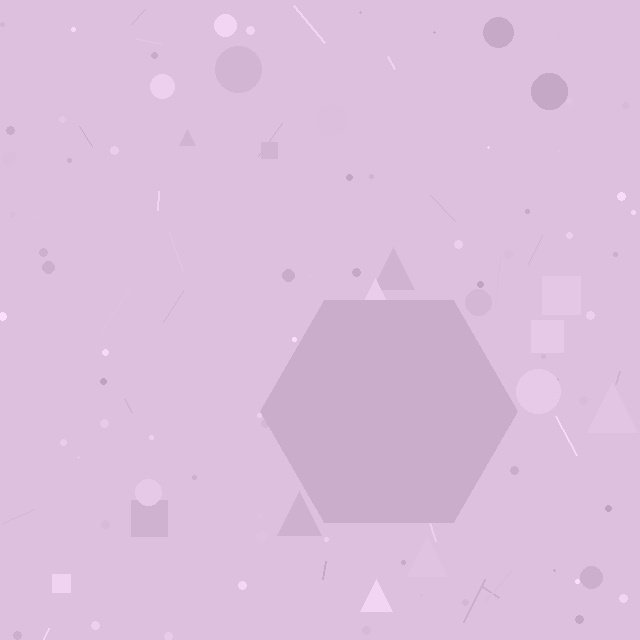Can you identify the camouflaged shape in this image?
The camouflaged shape is a hexagon.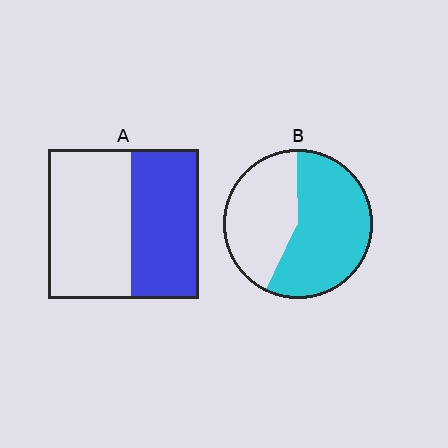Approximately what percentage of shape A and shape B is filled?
A is approximately 45% and B is approximately 60%.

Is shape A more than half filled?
No.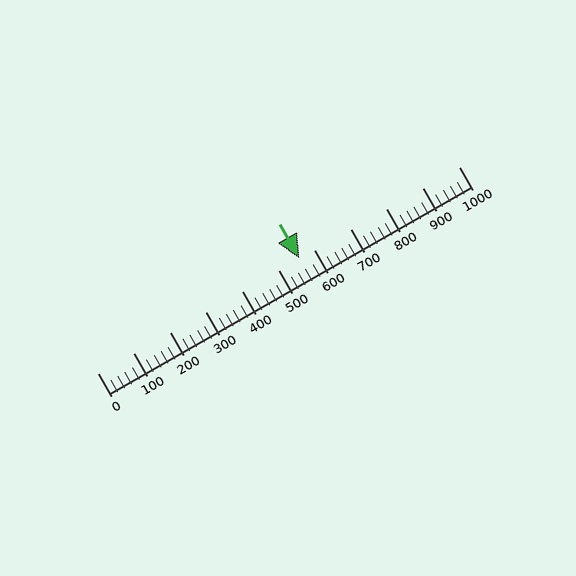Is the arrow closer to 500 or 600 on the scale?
The arrow is closer to 600.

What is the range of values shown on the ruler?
The ruler shows values from 0 to 1000.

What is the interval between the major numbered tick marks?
The major tick marks are spaced 100 units apart.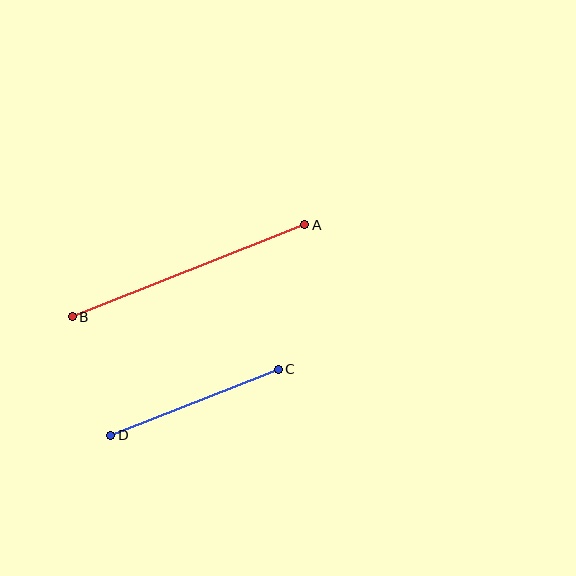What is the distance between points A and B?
The distance is approximately 250 pixels.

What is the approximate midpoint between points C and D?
The midpoint is at approximately (195, 402) pixels.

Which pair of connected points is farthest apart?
Points A and B are farthest apart.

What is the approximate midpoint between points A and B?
The midpoint is at approximately (188, 271) pixels.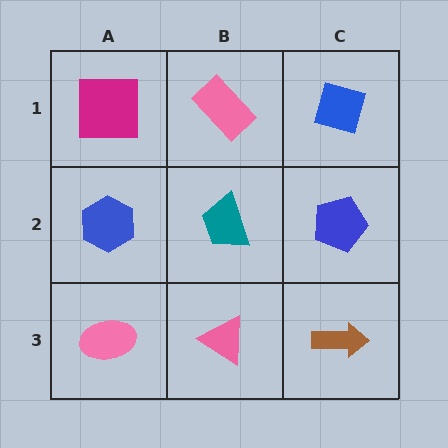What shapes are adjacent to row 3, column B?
A teal trapezoid (row 2, column B), a pink ellipse (row 3, column A), a brown arrow (row 3, column C).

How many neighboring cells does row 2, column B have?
4.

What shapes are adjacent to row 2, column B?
A pink rectangle (row 1, column B), a pink triangle (row 3, column B), a blue hexagon (row 2, column A), a blue pentagon (row 2, column C).